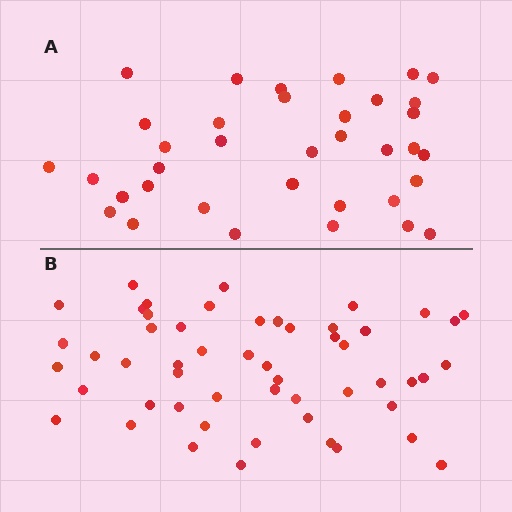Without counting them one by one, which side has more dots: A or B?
Region B (the bottom region) has more dots.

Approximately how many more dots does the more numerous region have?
Region B has approximately 15 more dots than region A.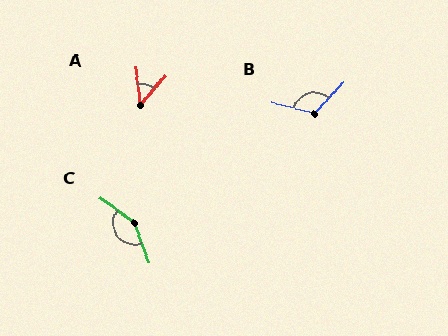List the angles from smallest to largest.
A (47°), B (118°), C (146°).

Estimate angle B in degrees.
Approximately 118 degrees.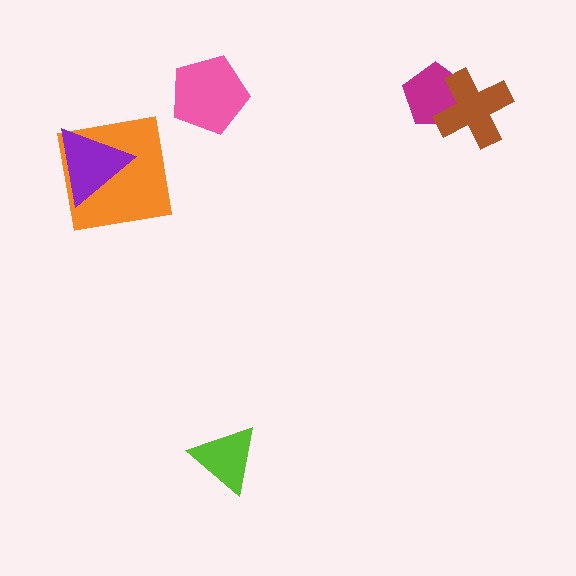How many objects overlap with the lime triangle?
0 objects overlap with the lime triangle.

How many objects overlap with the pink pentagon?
0 objects overlap with the pink pentagon.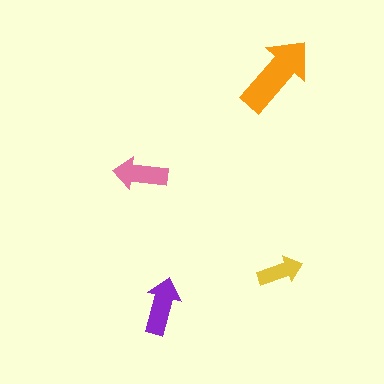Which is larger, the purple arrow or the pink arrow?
The purple one.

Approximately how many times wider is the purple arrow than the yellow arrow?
About 1.5 times wider.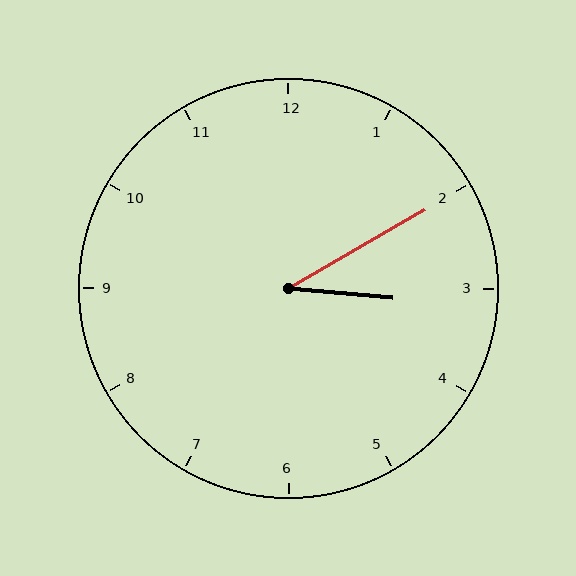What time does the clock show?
3:10.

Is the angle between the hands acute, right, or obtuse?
It is acute.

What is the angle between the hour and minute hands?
Approximately 35 degrees.